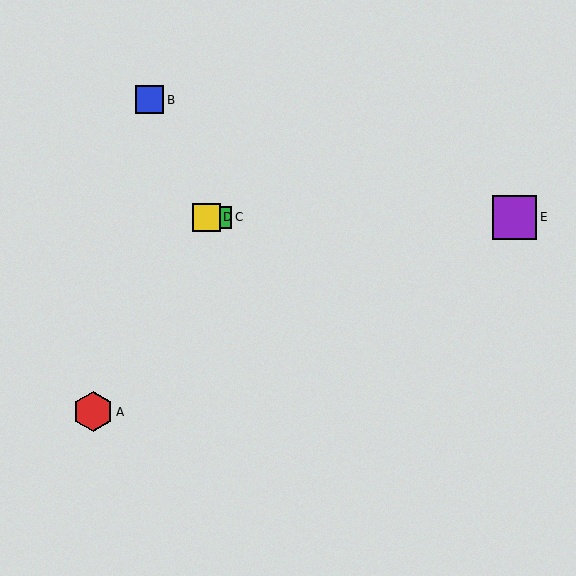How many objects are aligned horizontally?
3 objects (C, D, E) are aligned horizontally.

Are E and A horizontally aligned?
No, E is at y≈217 and A is at y≈412.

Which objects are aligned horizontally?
Objects C, D, E are aligned horizontally.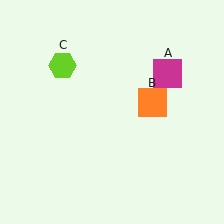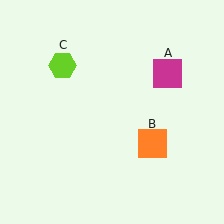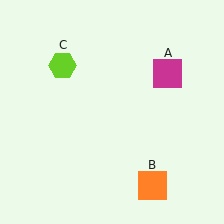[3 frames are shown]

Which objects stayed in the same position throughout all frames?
Magenta square (object A) and lime hexagon (object C) remained stationary.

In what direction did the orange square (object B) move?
The orange square (object B) moved down.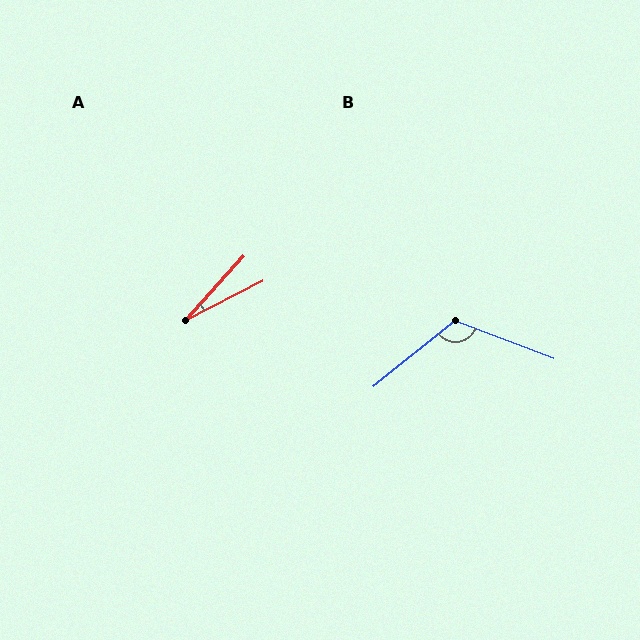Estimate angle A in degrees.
Approximately 21 degrees.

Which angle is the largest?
B, at approximately 120 degrees.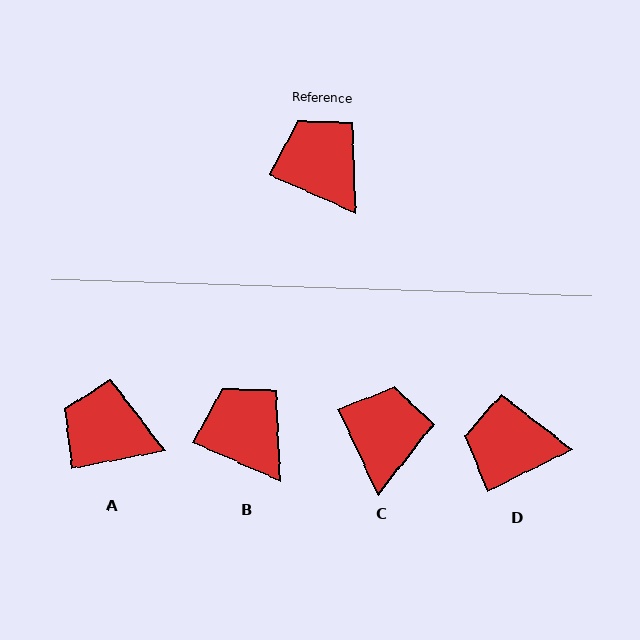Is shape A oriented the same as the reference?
No, it is off by about 35 degrees.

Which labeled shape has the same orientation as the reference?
B.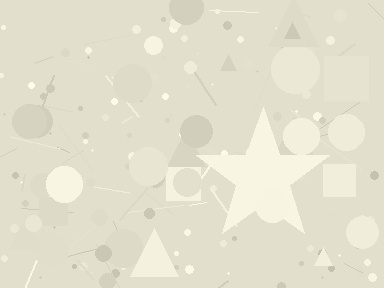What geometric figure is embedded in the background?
A star is embedded in the background.